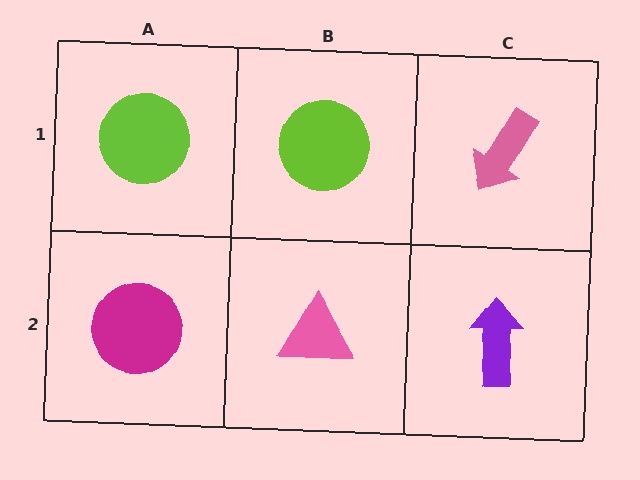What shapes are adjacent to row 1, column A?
A magenta circle (row 2, column A), a lime circle (row 1, column B).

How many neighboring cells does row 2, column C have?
2.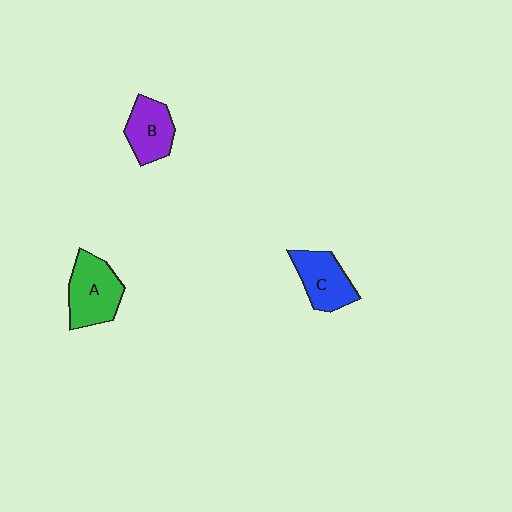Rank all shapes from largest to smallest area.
From largest to smallest: A (green), C (blue), B (purple).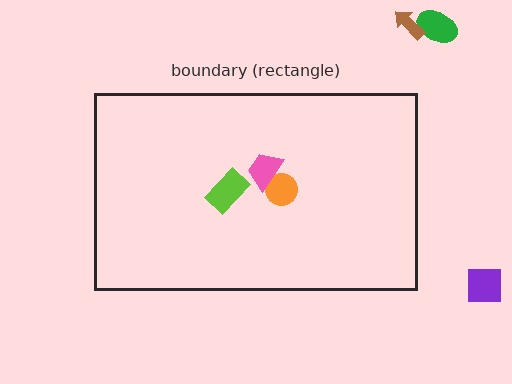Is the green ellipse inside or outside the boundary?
Outside.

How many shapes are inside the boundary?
3 inside, 3 outside.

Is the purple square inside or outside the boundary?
Outside.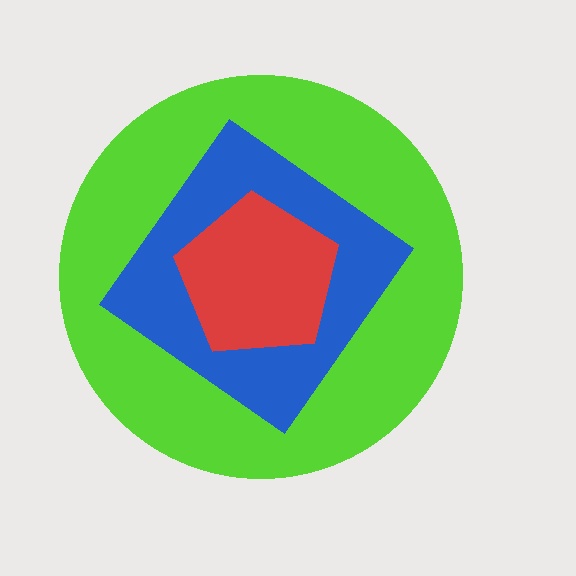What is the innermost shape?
The red pentagon.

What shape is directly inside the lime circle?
The blue diamond.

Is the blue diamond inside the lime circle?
Yes.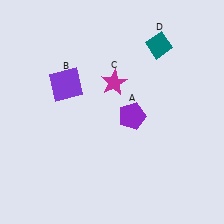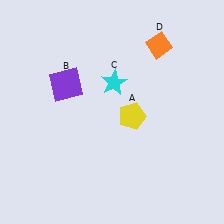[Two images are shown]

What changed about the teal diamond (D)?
In Image 1, D is teal. In Image 2, it changed to orange.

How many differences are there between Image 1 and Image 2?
There are 3 differences between the two images.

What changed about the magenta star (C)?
In Image 1, C is magenta. In Image 2, it changed to cyan.